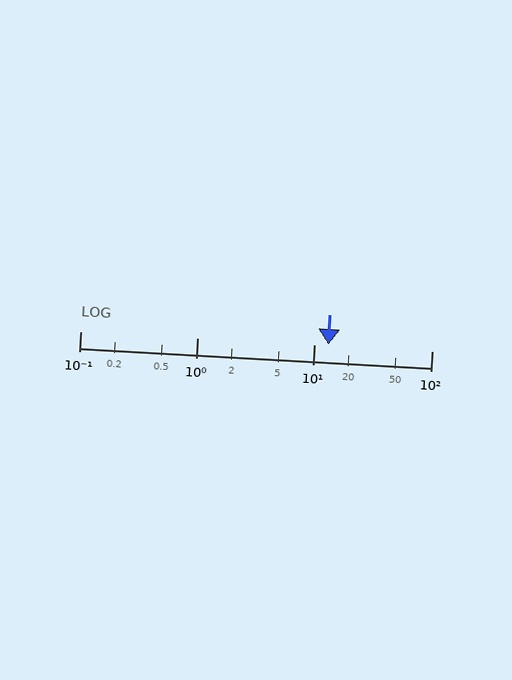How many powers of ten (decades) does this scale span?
The scale spans 3 decades, from 0.1 to 100.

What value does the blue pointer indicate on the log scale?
The pointer indicates approximately 13.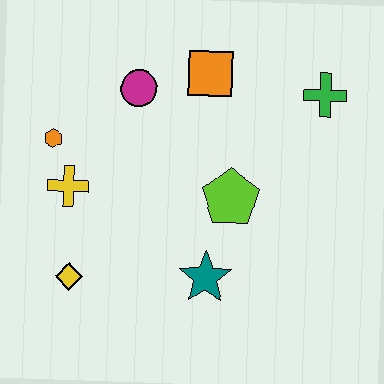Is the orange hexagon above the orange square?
No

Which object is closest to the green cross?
The orange square is closest to the green cross.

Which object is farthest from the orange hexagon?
The green cross is farthest from the orange hexagon.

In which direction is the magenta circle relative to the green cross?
The magenta circle is to the left of the green cross.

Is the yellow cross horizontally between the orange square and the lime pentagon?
No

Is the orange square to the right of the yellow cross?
Yes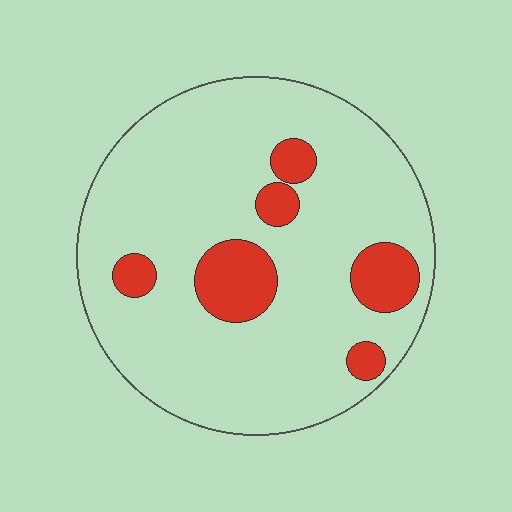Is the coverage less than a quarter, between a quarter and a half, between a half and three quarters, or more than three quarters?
Less than a quarter.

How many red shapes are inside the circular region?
6.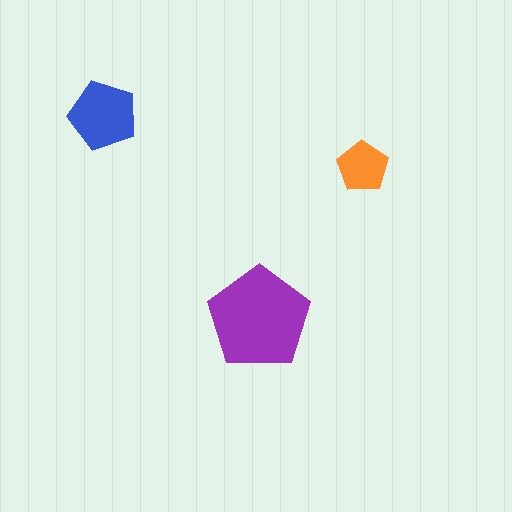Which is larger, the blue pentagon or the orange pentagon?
The blue one.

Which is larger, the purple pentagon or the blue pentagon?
The purple one.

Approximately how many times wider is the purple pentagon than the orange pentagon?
About 2 times wider.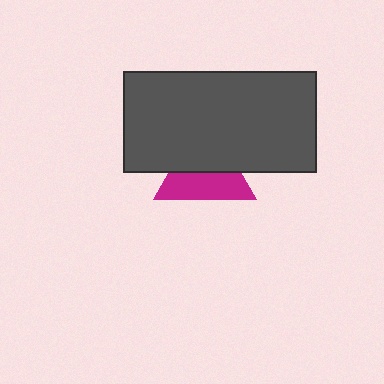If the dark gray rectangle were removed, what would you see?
You would see the complete magenta triangle.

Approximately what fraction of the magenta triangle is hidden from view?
Roughly 51% of the magenta triangle is hidden behind the dark gray rectangle.